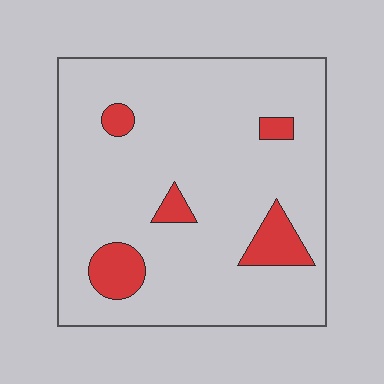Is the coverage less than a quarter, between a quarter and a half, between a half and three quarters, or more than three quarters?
Less than a quarter.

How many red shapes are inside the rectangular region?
5.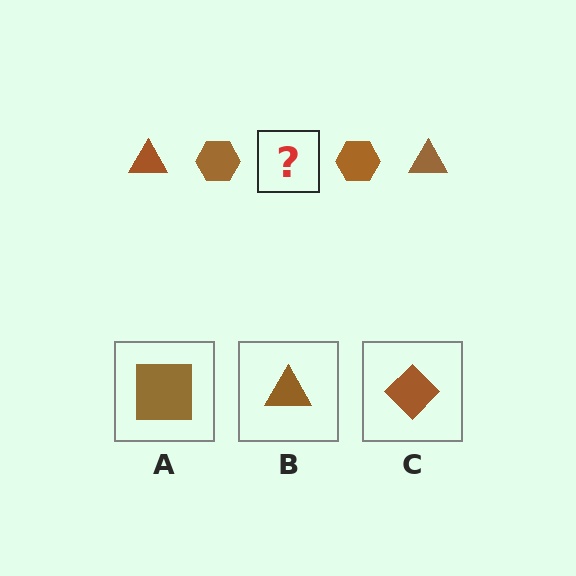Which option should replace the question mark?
Option B.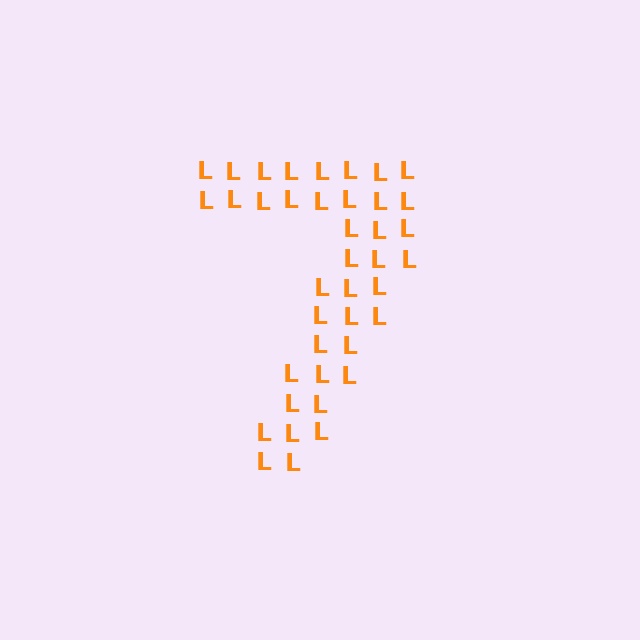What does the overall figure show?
The overall figure shows the digit 7.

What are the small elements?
The small elements are letter L's.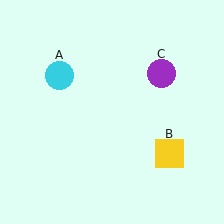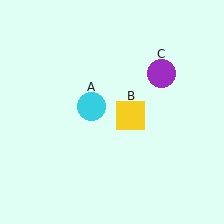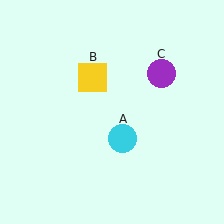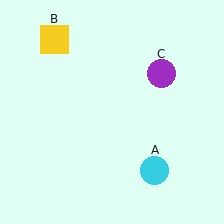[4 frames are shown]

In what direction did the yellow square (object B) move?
The yellow square (object B) moved up and to the left.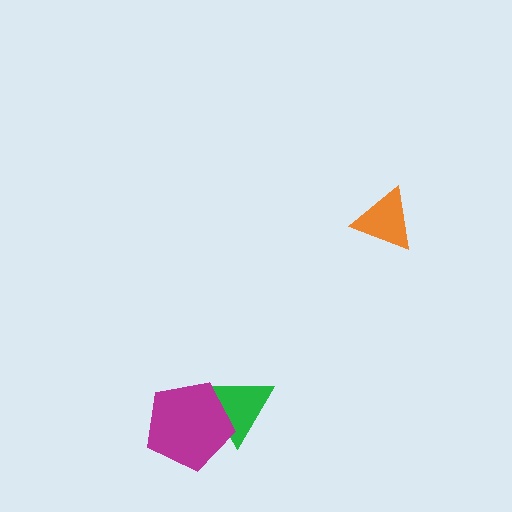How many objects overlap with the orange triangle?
0 objects overlap with the orange triangle.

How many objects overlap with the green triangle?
1 object overlaps with the green triangle.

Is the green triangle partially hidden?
Yes, it is partially covered by another shape.